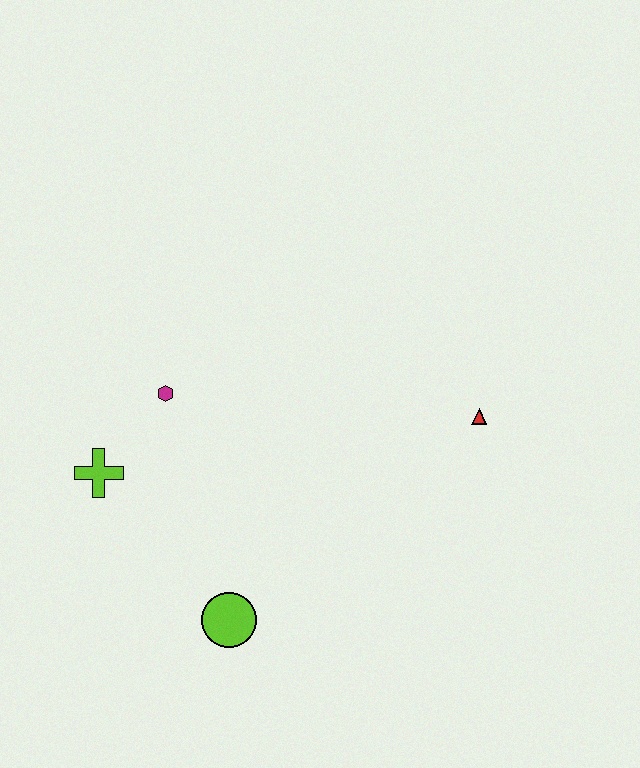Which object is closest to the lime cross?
The magenta hexagon is closest to the lime cross.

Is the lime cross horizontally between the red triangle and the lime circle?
No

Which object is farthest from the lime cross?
The red triangle is farthest from the lime cross.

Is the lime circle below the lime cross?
Yes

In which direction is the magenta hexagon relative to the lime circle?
The magenta hexagon is above the lime circle.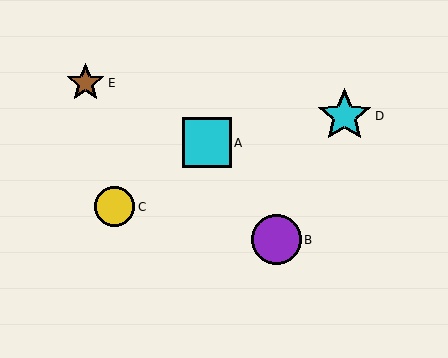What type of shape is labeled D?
Shape D is a cyan star.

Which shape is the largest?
The cyan star (labeled D) is the largest.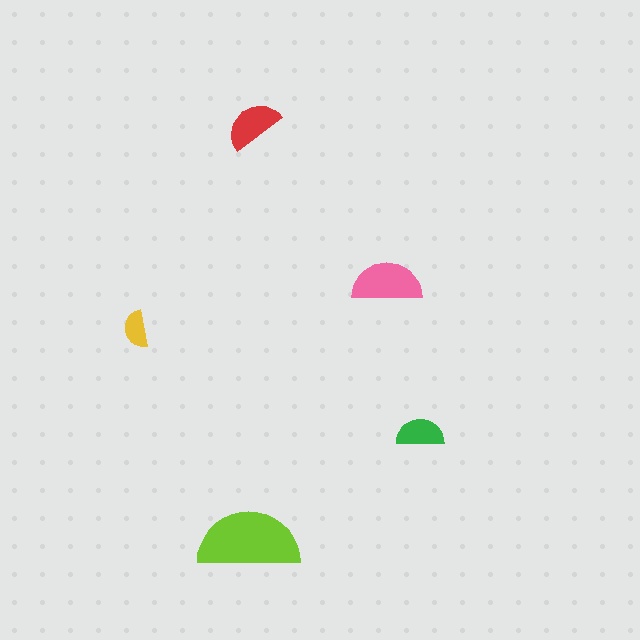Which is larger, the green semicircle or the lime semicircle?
The lime one.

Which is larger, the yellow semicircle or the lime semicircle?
The lime one.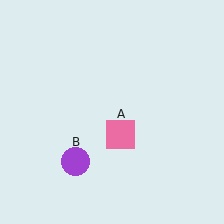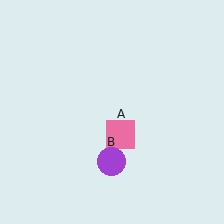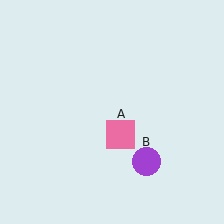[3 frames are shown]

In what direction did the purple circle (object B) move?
The purple circle (object B) moved right.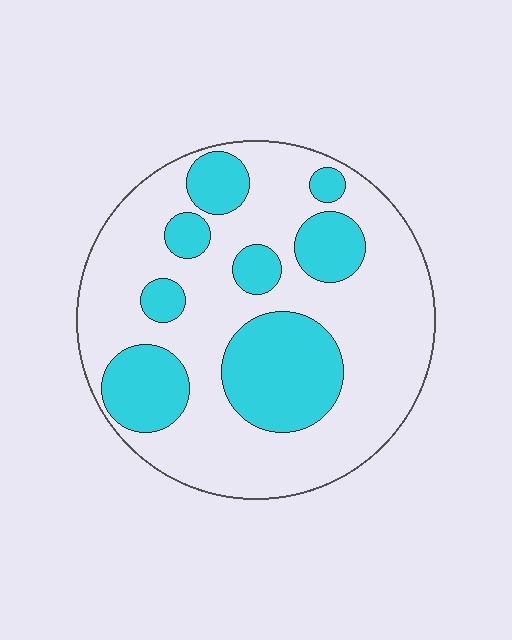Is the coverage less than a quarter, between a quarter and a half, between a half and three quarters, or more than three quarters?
Between a quarter and a half.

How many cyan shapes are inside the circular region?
8.